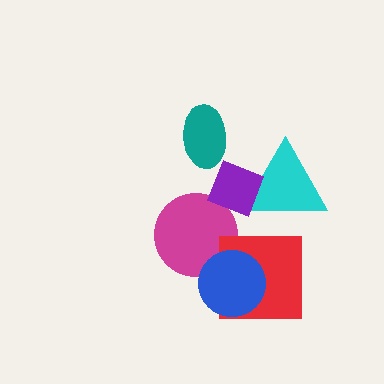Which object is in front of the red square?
The blue circle is in front of the red square.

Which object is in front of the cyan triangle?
The purple diamond is in front of the cyan triangle.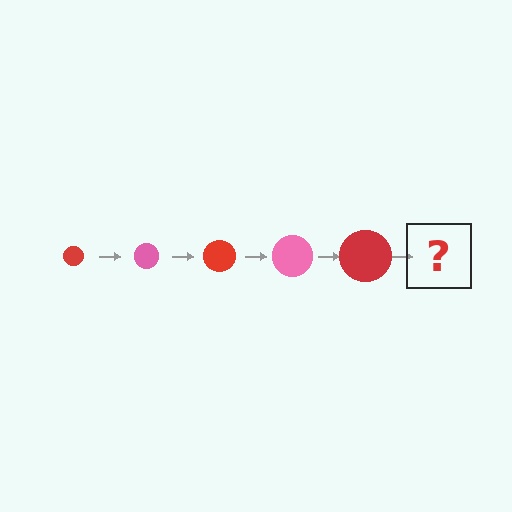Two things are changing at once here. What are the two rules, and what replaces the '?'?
The two rules are that the circle grows larger each step and the color cycles through red and pink. The '?' should be a pink circle, larger than the previous one.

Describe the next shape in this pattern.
It should be a pink circle, larger than the previous one.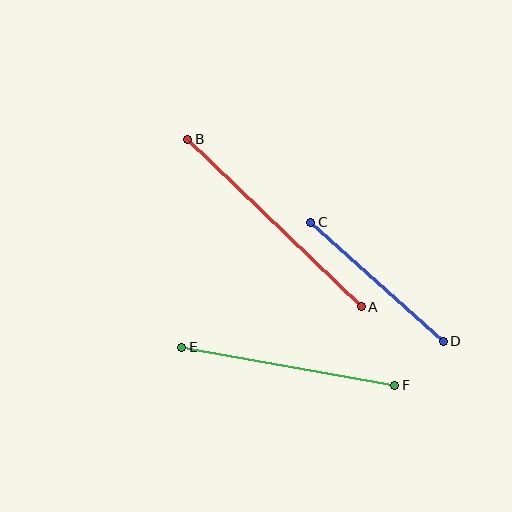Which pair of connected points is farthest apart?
Points A and B are farthest apart.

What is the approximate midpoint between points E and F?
The midpoint is at approximately (288, 366) pixels.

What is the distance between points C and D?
The distance is approximately 178 pixels.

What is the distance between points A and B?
The distance is approximately 241 pixels.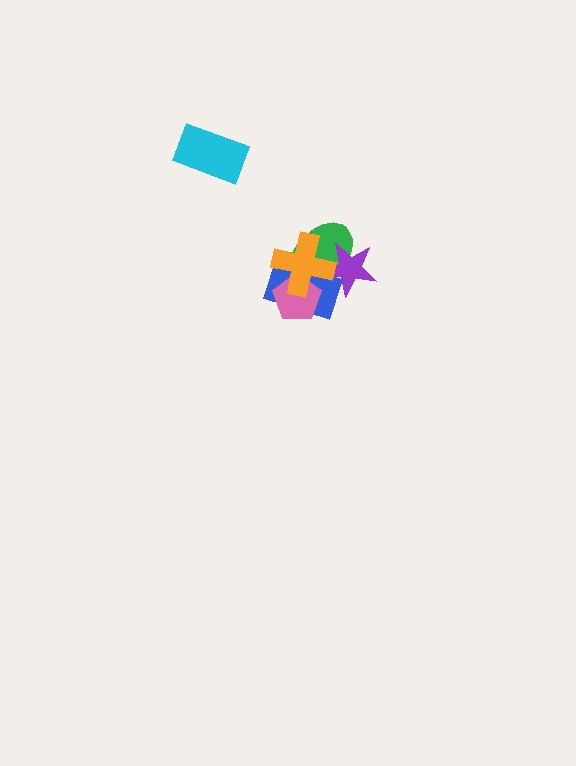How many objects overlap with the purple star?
3 objects overlap with the purple star.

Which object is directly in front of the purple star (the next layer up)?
The blue rectangle is directly in front of the purple star.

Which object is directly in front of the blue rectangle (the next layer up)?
The pink pentagon is directly in front of the blue rectangle.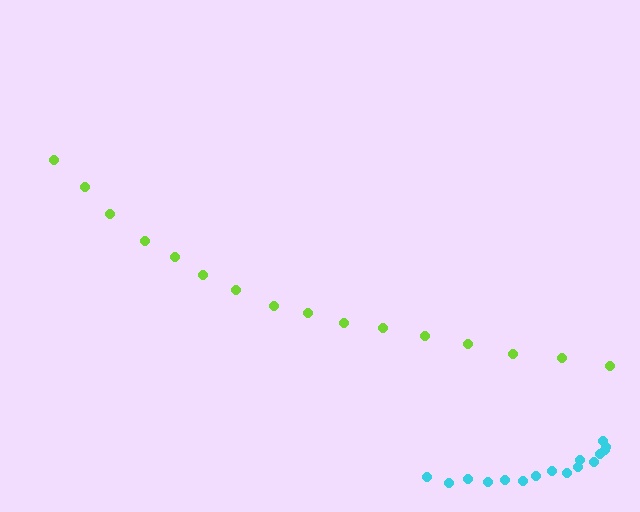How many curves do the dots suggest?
There are 2 distinct paths.